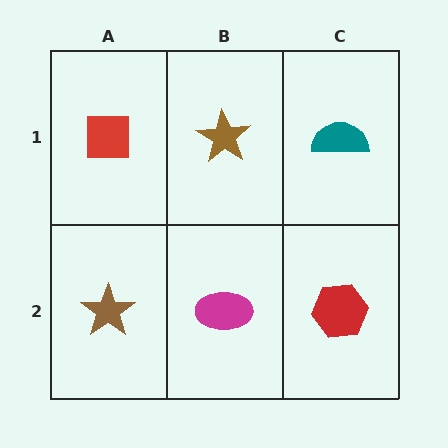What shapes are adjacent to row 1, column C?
A red hexagon (row 2, column C), a brown star (row 1, column B).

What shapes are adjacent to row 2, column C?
A teal semicircle (row 1, column C), a magenta ellipse (row 2, column B).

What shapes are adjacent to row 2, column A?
A red square (row 1, column A), a magenta ellipse (row 2, column B).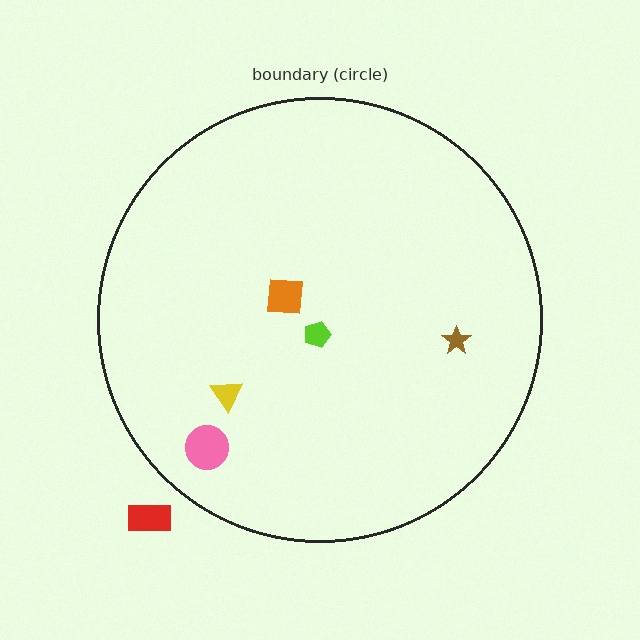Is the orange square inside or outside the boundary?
Inside.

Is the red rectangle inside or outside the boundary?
Outside.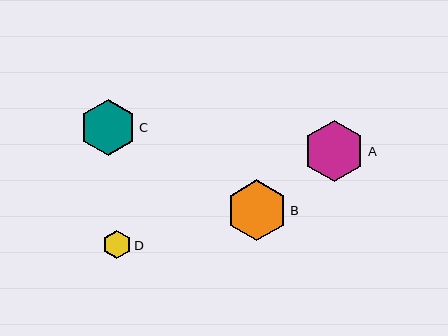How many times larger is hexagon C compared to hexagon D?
Hexagon C is approximately 1.9 times the size of hexagon D.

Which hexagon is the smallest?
Hexagon D is the smallest with a size of approximately 29 pixels.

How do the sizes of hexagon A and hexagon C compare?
Hexagon A and hexagon C are approximately the same size.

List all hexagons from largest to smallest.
From largest to smallest: B, A, C, D.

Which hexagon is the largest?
Hexagon B is the largest with a size of approximately 61 pixels.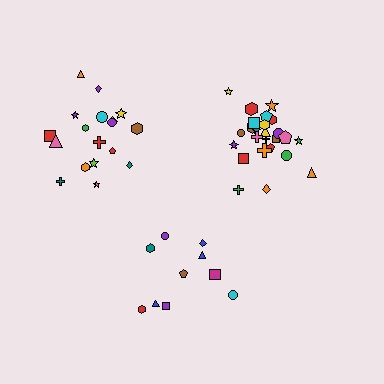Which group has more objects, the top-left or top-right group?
The top-right group.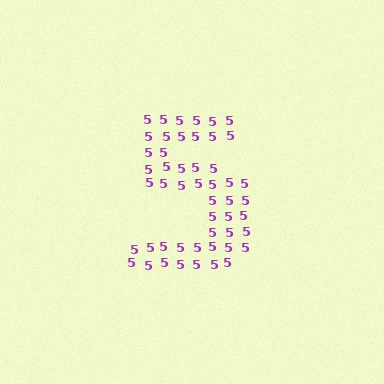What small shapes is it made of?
It is made of small digit 5's.